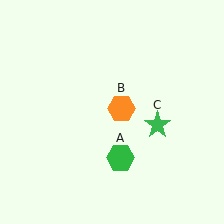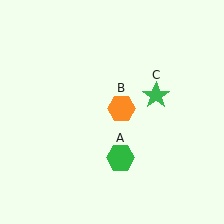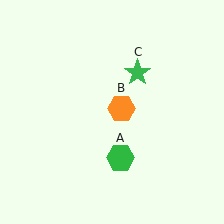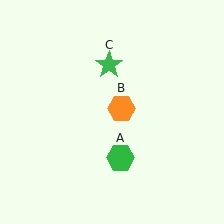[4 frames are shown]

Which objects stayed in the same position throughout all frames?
Green hexagon (object A) and orange hexagon (object B) remained stationary.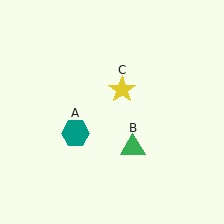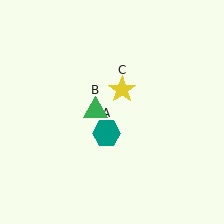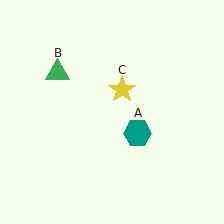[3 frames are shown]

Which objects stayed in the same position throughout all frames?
Yellow star (object C) remained stationary.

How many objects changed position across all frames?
2 objects changed position: teal hexagon (object A), green triangle (object B).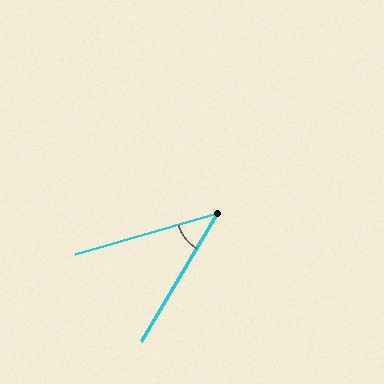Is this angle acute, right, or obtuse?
It is acute.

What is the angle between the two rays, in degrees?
Approximately 43 degrees.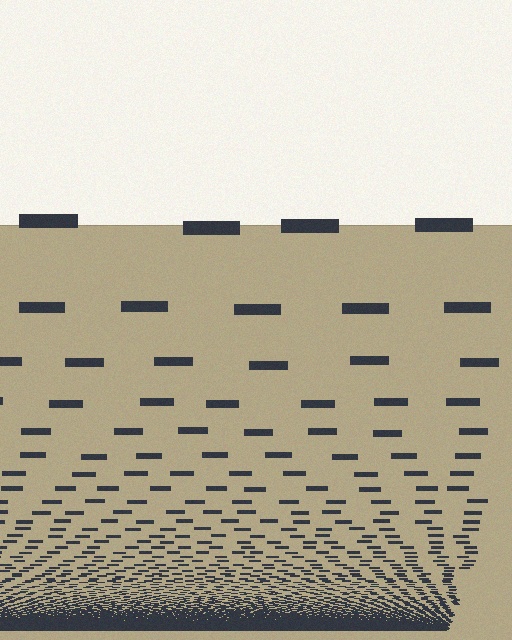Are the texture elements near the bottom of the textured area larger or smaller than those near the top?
Smaller. The gradient is inverted — elements near the bottom are smaller and denser.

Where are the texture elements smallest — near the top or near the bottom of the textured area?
Near the bottom.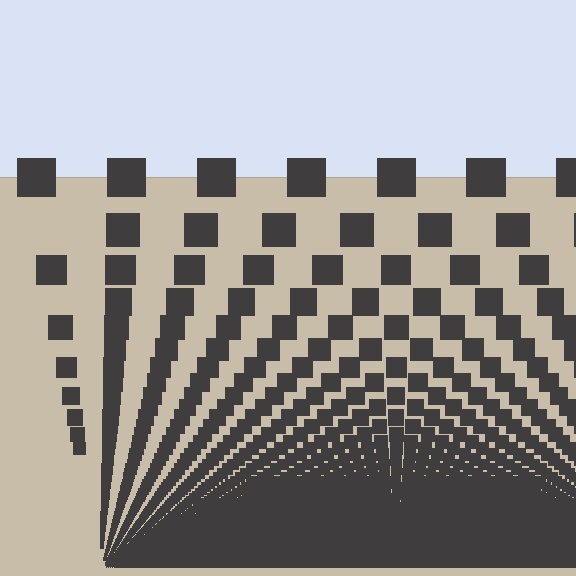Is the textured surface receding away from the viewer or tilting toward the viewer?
The surface appears to tilt toward the viewer. Texture elements get larger and sparser toward the top.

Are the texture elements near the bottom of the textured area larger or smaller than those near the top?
Smaller. The gradient is inverted — elements near the bottom are smaller and denser.